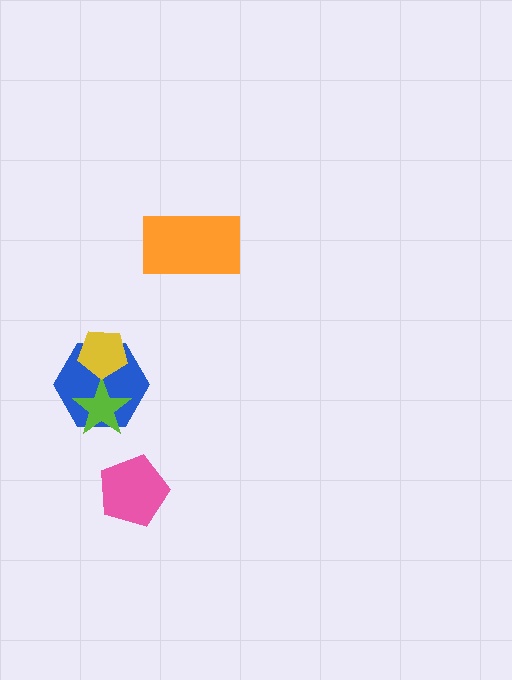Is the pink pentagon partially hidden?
No, no other shape covers it.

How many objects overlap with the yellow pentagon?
1 object overlaps with the yellow pentagon.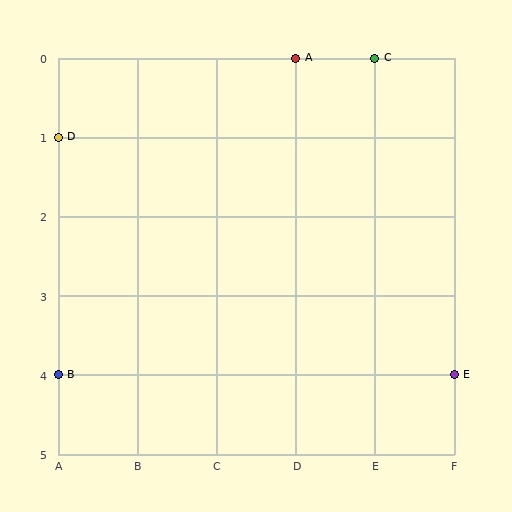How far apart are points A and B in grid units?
Points A and B are 3 columns and 4 rows apart (about 5.0 grid units diagonally).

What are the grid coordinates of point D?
Point D is at grid coordinates (A, 1).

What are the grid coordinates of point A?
Point A is at grid coordinates (D, 0).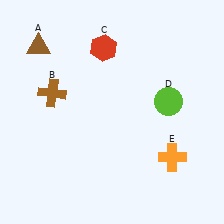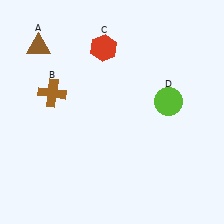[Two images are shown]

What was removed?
The orange cross (E) was removed in Image 2.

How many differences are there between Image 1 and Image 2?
There is 1 difference between the two images.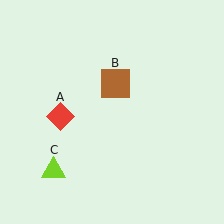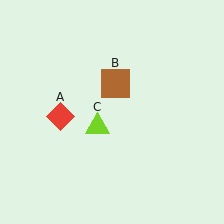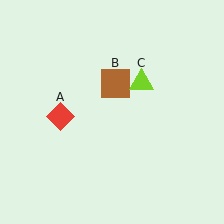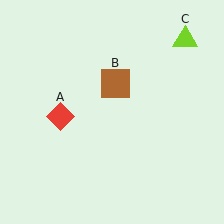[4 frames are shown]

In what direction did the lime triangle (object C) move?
The lime triangle (object C) moved up and to the right.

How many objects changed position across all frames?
1 object changed position: lime triangle (object C).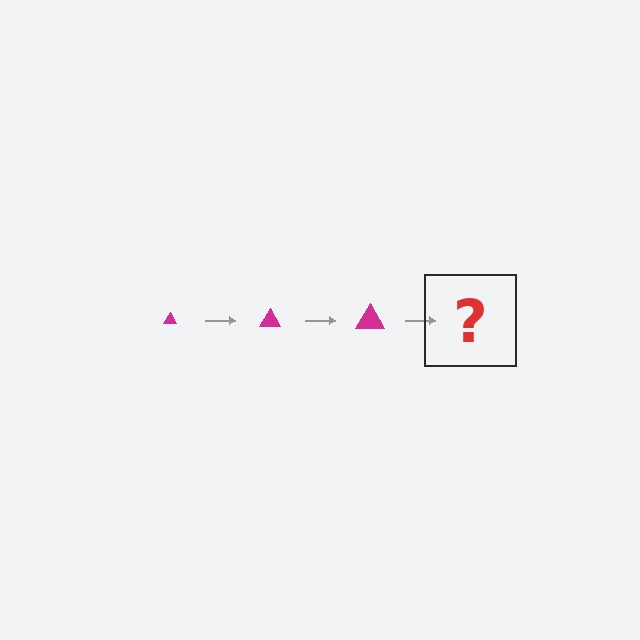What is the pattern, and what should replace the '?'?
The pattern is that the triangle gets progressively larger each step. The '?' should be a magenta triangle, larger than the previous one.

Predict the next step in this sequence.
The next step is a magenta triangle, larger than the previous one.